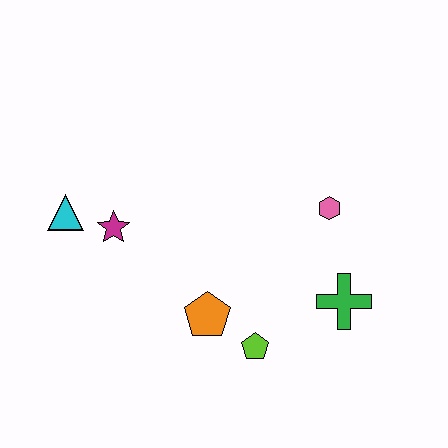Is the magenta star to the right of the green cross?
No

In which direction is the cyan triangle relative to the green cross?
The cyan triangle is to the left of the green cross.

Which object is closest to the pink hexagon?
The green cross is closest to the pink hexagon.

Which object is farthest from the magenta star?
The green cross is farthest from the magenta star.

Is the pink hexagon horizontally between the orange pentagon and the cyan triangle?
No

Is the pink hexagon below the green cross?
No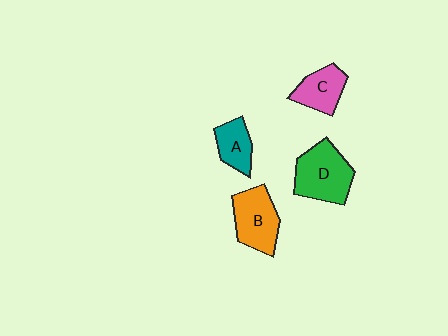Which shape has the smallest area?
Shape A (teal).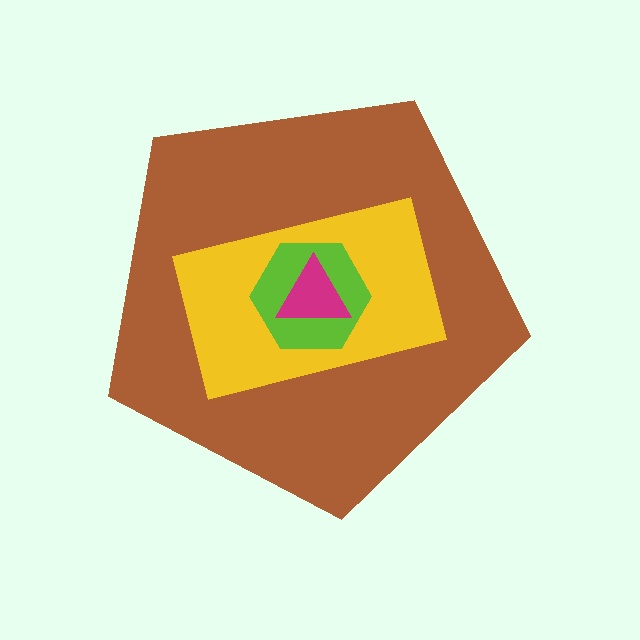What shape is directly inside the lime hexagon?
The magenta triangle.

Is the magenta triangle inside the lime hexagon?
Yes.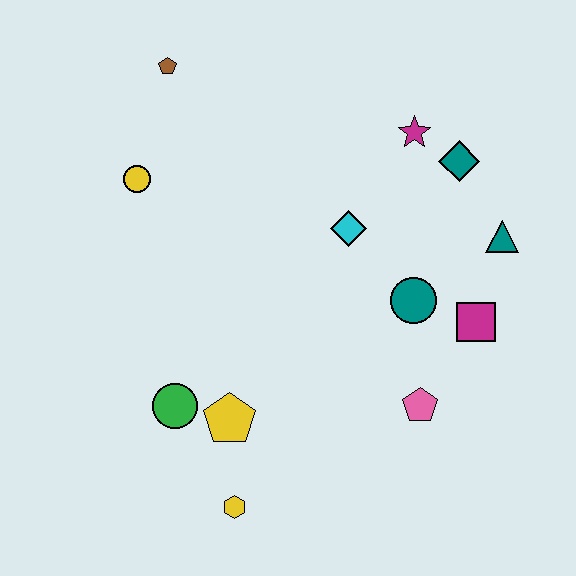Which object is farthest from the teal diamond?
The yellow hexagon is farthest from the teal diamond.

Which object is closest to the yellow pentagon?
The green circle is closest to the yellow pentagon.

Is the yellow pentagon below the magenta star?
Yes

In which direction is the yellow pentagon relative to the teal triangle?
The yellow pentagon is to the left of the teal triangle.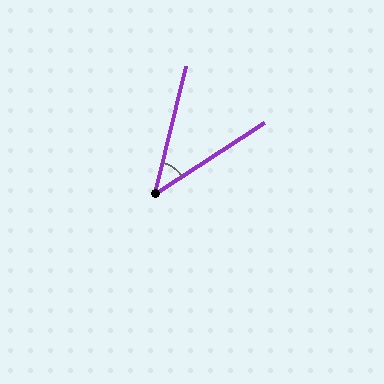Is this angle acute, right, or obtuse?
It is acute.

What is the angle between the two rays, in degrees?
Approximately 43 degrees.